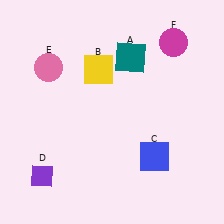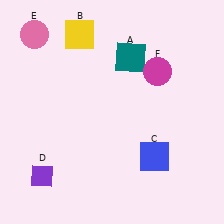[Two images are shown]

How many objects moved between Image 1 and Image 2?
3 objects moved between the two images.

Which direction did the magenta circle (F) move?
The magenta circle (F) moved down.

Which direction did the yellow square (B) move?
The yellow square (B) moved up.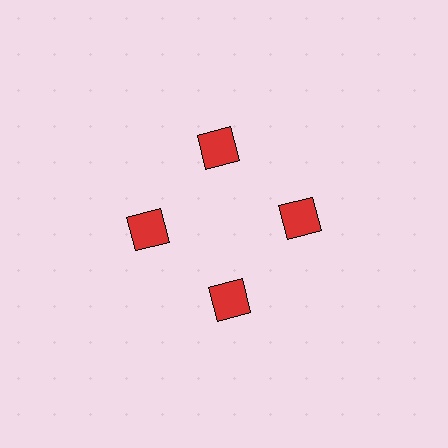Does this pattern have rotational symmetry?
Yes, this pattern has 4-fold rotational symmetry. It looks the same after rotating 90 degrees around the center.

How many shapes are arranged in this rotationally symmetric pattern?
There are 4 shapes, arranged in 4 groups of 1.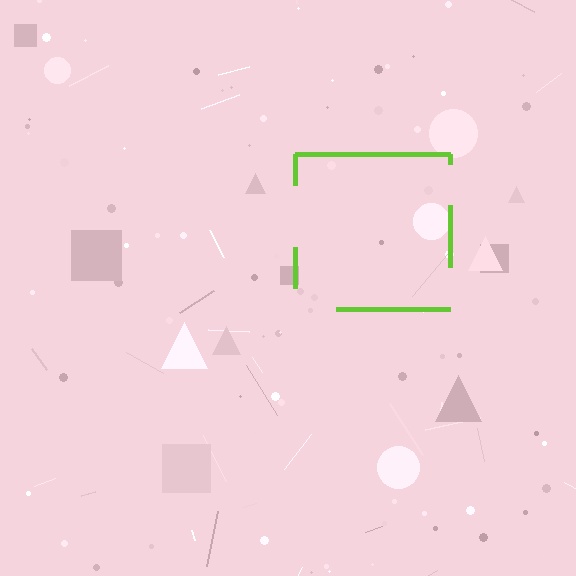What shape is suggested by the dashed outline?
The dashed outline suggests a square.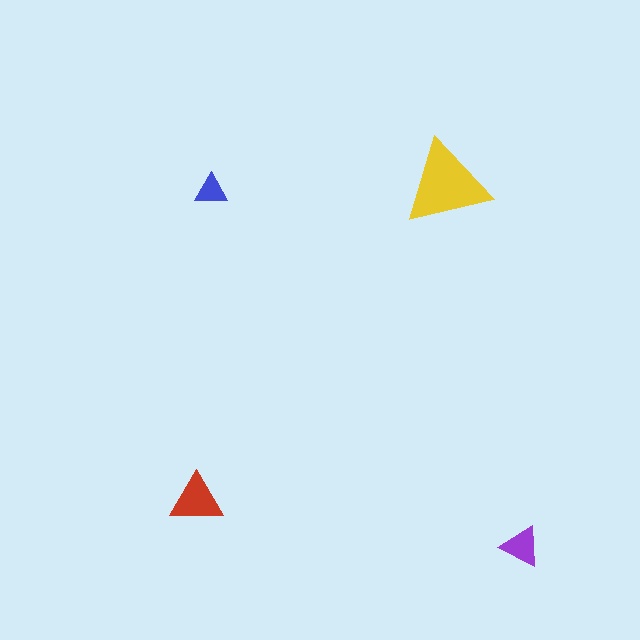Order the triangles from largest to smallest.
the yellow one, the red one, the purple one, the blue one.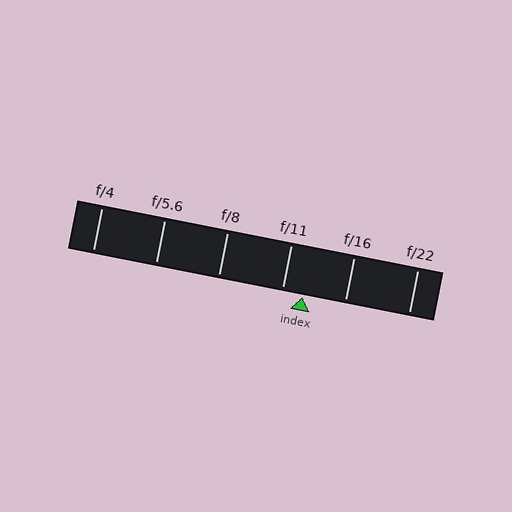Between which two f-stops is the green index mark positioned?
The index mark is between f/11 and f/16.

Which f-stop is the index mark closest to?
The index mark is closest to f/11.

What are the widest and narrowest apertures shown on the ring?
The widest aperture shown is f/4 and the narrowest is f/22.